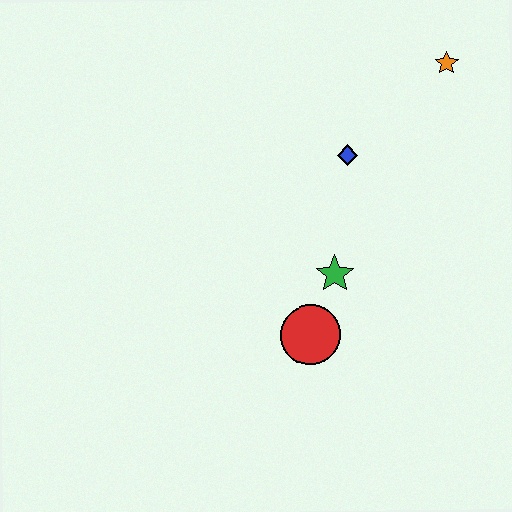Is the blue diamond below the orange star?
Yes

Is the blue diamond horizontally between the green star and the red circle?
No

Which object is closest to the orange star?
The blue diamond is closest to the orange star.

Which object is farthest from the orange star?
The red circle is farthest from the orange star.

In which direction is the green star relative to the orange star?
The green star is below the orange star.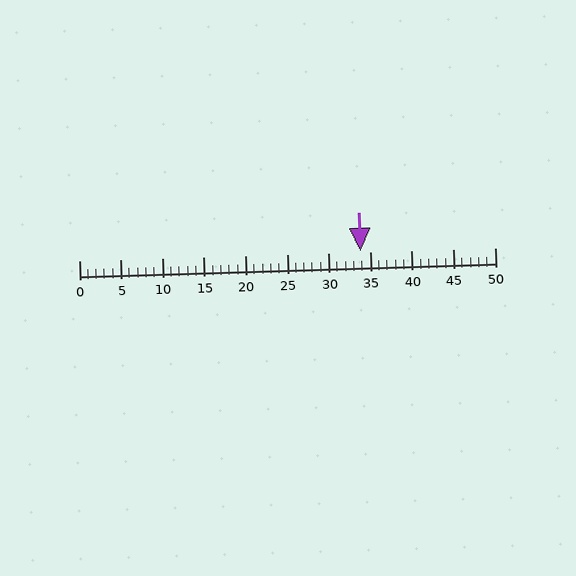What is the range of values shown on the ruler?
The ruler shows values from 0 to 50.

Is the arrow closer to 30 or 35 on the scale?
The arrow is closer to 35.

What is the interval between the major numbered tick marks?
The major tick marks are spaced 5 units apart.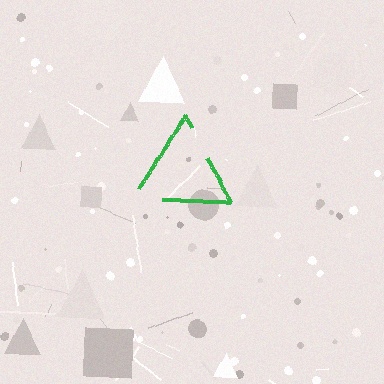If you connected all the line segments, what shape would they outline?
They would outline a triangle.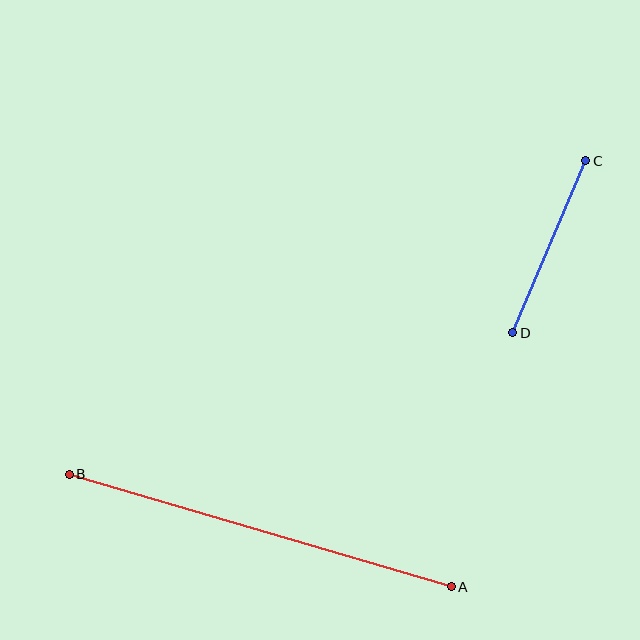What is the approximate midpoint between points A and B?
The midpoint is at approximately (260, 530) pixels.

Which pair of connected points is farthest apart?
Points A and B are farthest apart.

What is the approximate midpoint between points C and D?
The midpoint is at approximately (549, 247) pixels.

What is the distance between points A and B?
The distance is approximately 398 pixels.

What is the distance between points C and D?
The distance is approximately 187 pixels.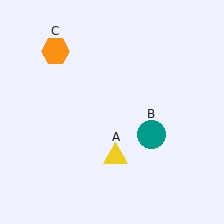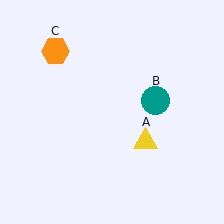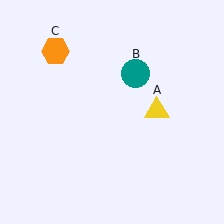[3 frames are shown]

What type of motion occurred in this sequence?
The yellow triangle (object A), teal circle (object B) rotated counterclockwise around the center of the scene.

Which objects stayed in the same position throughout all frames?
Orange hexagon (object C) remained stationary.